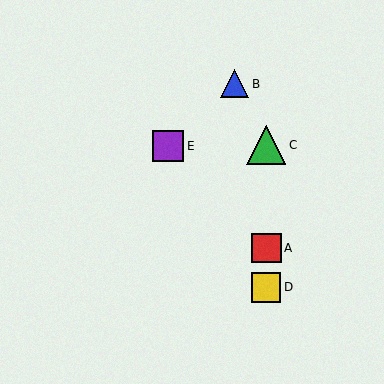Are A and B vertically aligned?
No, A is at x≈266 and B is at x≈235.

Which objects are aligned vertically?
Objects A, C, D are aligned vertically.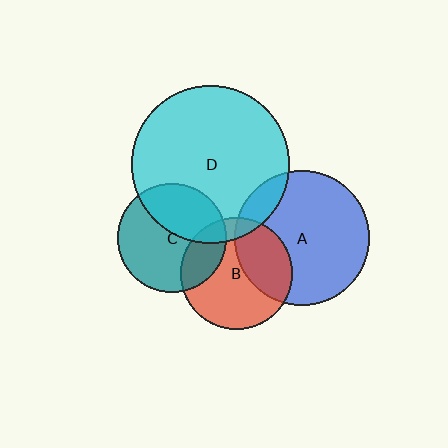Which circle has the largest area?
Circle D (cyan).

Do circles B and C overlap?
Yes.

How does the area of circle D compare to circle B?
Approximately 2.0 times.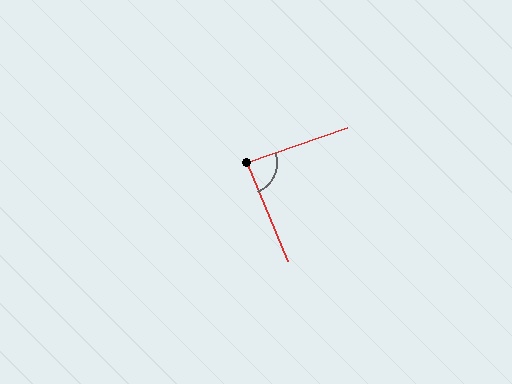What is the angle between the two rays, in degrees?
Approximately 87 degrees.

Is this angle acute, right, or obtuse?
It is approximately a right angle.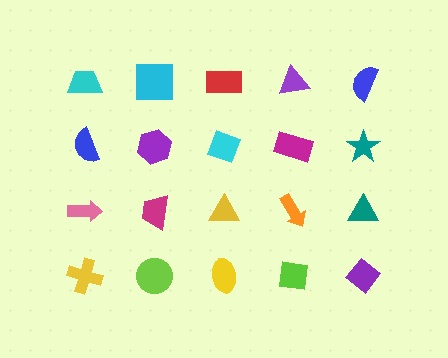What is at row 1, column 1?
A cyan trapezoid.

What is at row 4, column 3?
A yellow ellipse.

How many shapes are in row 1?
5 shapes.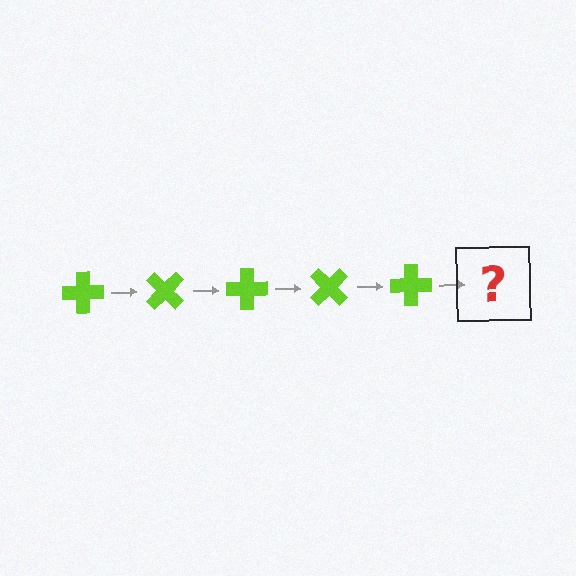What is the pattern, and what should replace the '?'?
The pattern is that the cross rotates 45 degrees each step. The '?' should be a lime cross rotated 225 degrees.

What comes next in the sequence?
The next element should be a lime cross rotated 225 degrees.